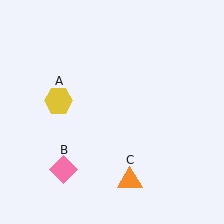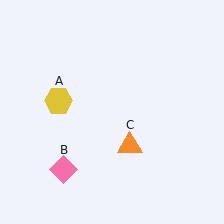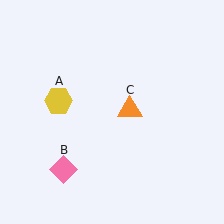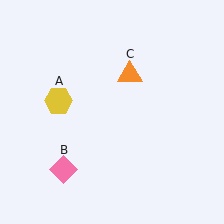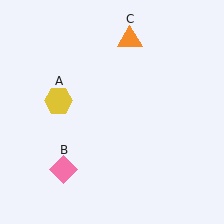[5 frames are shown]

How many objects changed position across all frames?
1 object changed position: orange triangle (object C).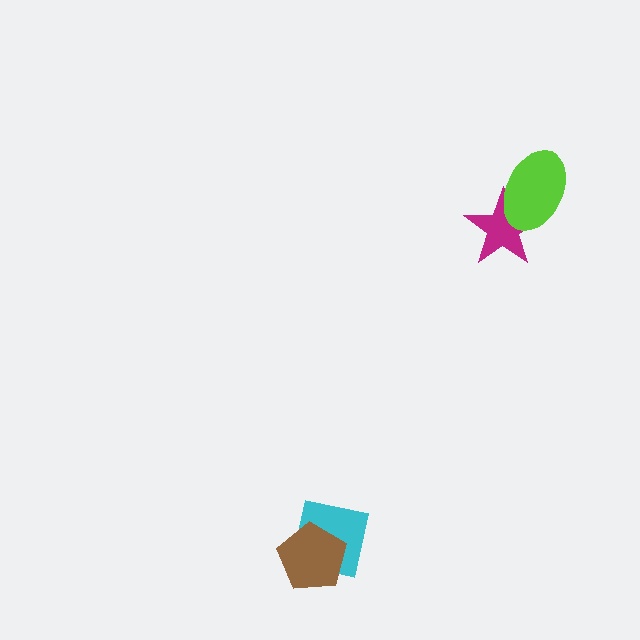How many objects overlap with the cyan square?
1 object overlaps with the cyan square.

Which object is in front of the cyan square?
The brown pentagon is in front of the cyan square.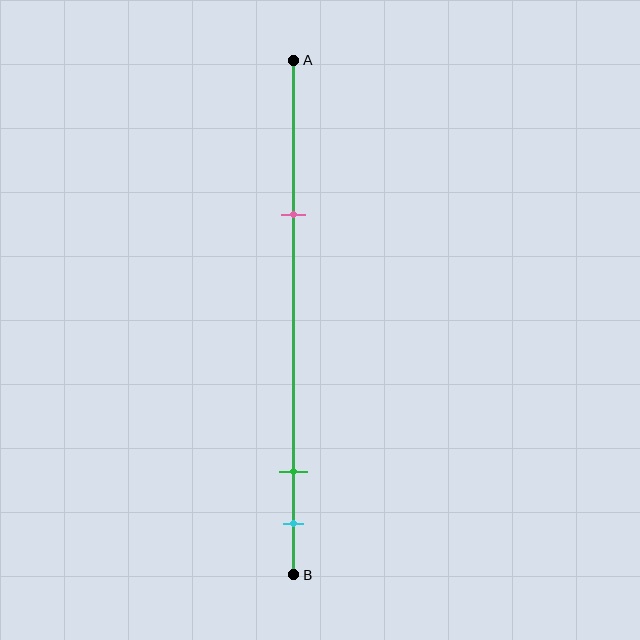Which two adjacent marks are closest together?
The green and cyan marks are the closest adjacent pair.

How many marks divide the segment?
There are 3 marks dividing the segment.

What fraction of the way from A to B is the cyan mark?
The cyan mark is approximately 90% (0.9) of the way from A to B.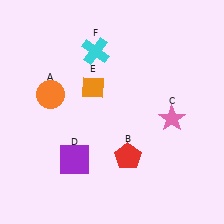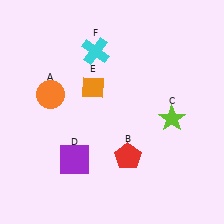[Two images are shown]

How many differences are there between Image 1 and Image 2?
There is 1 difference between the two images.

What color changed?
The star (C) changed from pink in Image 1 to lime in Image 2.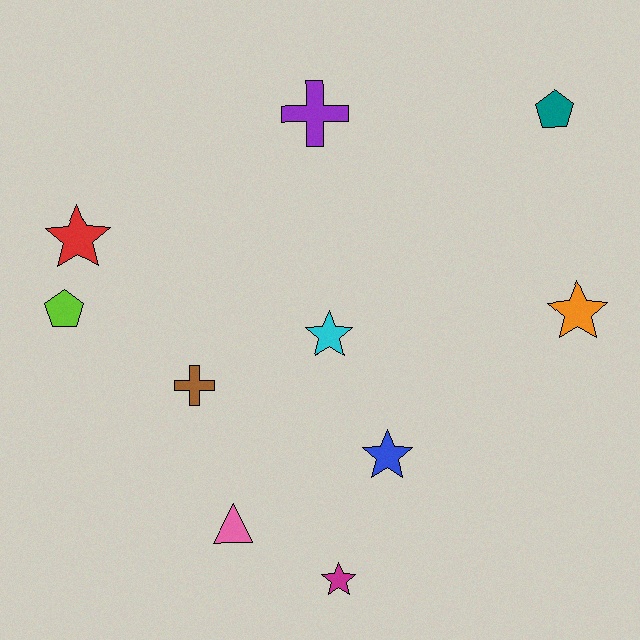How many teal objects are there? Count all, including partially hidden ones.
There is 1 teal object.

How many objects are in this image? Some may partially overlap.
There are 10 objects.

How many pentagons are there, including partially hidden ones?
There are 2 pentagons.